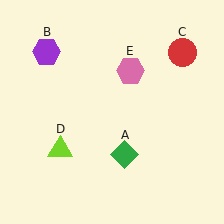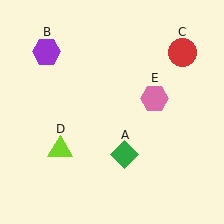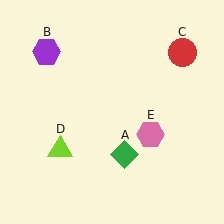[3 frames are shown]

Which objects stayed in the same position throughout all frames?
Green diamond (object A) and purple hexagon (object B) and red circle (object C) and lime triangle (object D) remained stationary.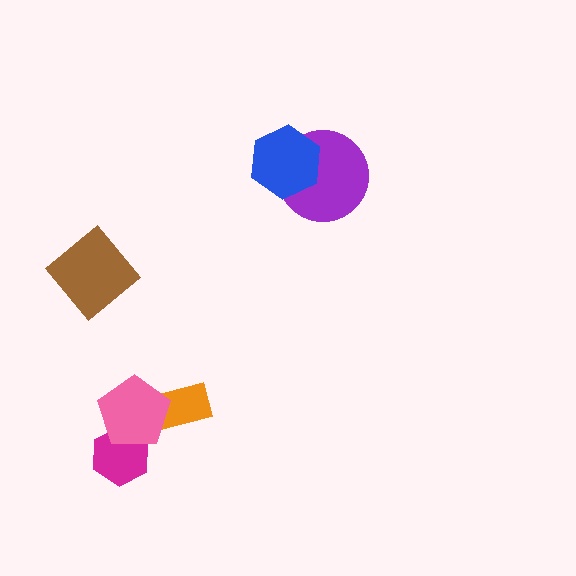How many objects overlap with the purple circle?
1 object overlaps with the purple circle.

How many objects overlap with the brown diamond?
0 objects overlap with the brown diamond.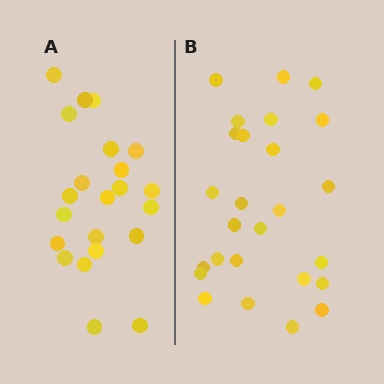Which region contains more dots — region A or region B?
Region B (the right region) has more dots.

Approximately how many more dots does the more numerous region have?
Region B has about 4 more dots than region A.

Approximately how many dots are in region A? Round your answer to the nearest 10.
About 20 dots. (The exact count is 22, which rounds to 20.)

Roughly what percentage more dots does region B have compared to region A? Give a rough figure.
About 20% more.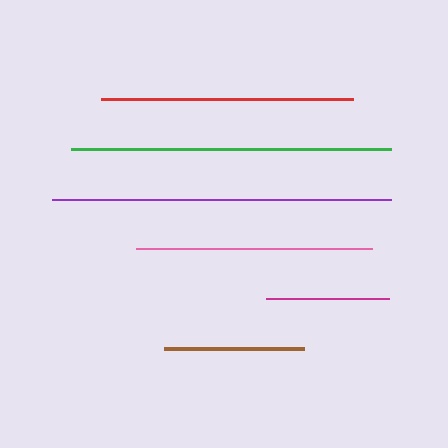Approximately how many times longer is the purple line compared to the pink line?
The purple line is approximately 1.4 times the length of the pink line.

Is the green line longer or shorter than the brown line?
The green line is longer than the brown line.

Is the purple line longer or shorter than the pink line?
The purple line is longer than the pink line.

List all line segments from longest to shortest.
From longest to shortest: purple, green, red, pink, brown, magenta.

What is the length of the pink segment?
The pink segment is approximately 236 pixels long.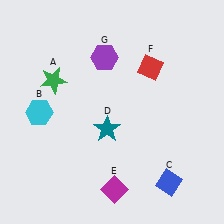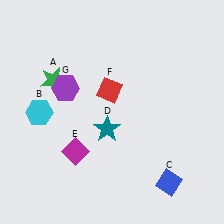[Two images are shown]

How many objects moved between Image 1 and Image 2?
3 objects moved between the two images.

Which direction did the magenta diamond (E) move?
The magenta diamond (E) moved left.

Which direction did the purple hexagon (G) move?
The purple hexagon (G) moved left.